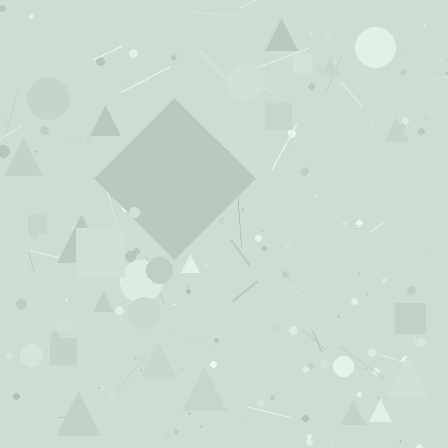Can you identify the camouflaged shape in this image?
The camouflaged shape is a diamond.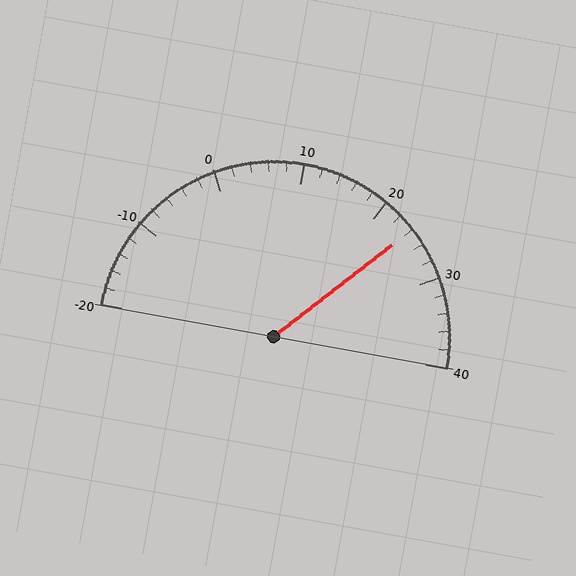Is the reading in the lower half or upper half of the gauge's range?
The reading is in the upper half of the range (-20 to 40).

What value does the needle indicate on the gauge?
The needle indicates approximately 24.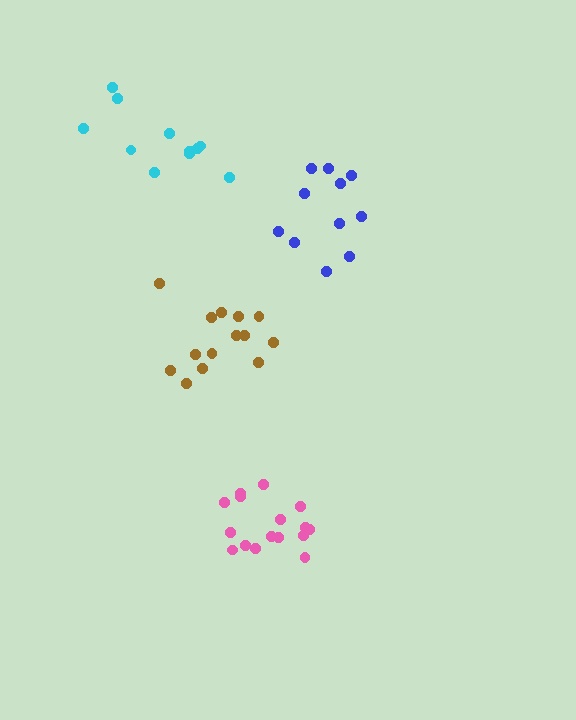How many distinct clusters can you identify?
There are 4 distinct clusters.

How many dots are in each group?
Group 1: 14 dots, Group 2: 11 dots, Group 3: 11 dots, Group 4: 16 dots (52 total).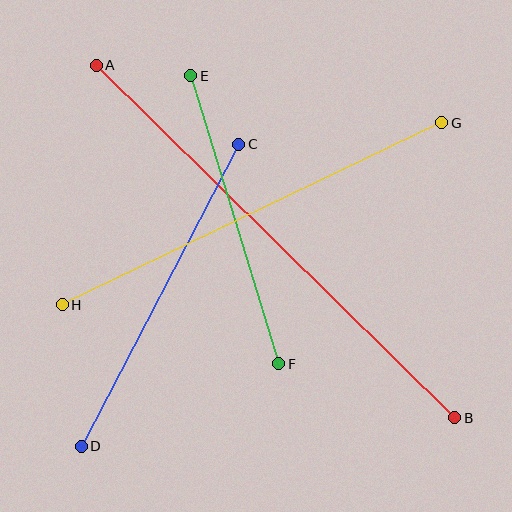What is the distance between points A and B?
The distance is approximately 503 pixels.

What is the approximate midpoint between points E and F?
The midpoint is at approximately (235, 220) pixels.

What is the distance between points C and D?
The distance is approximately 341 pixels.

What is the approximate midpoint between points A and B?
The midpoint is at approximately (275, 242) pixels.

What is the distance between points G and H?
The distance is approximately 421 pixels.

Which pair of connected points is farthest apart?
Points A and B are farthest apart.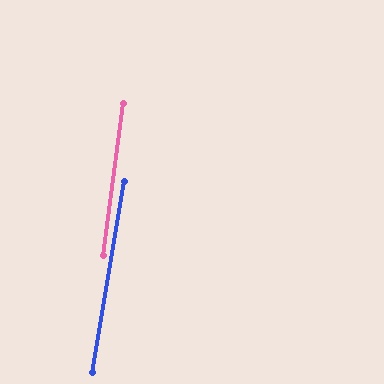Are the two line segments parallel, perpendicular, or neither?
Parallel — their directions differ by only 2.0°.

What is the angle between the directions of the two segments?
Approximately 2 degrees.